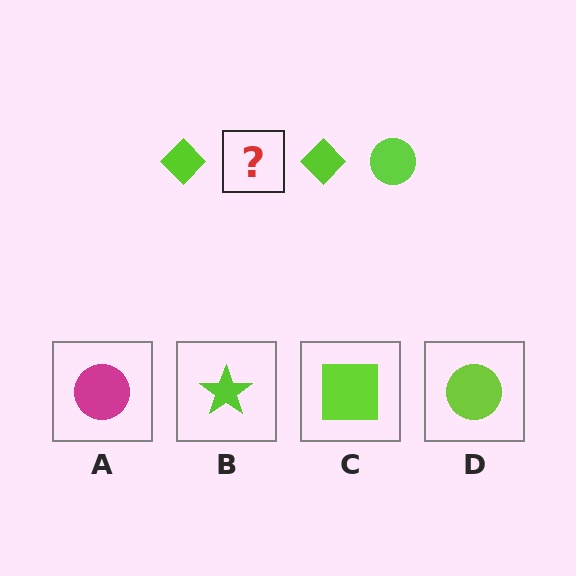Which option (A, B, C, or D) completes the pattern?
D.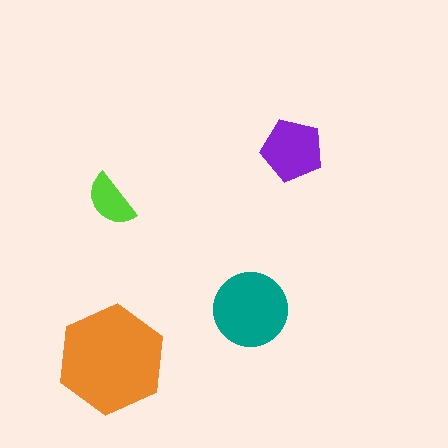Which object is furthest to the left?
The lime semicircle is leftmost.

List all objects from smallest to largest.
The lime semicircle, the purple pentagon, the teal circle, the orange hexagon.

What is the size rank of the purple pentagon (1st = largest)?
3rd.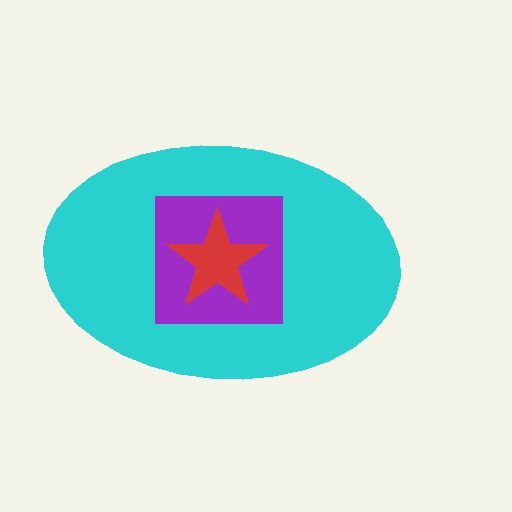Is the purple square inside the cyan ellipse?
Yes.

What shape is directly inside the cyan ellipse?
The purple square.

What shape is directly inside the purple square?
The red star.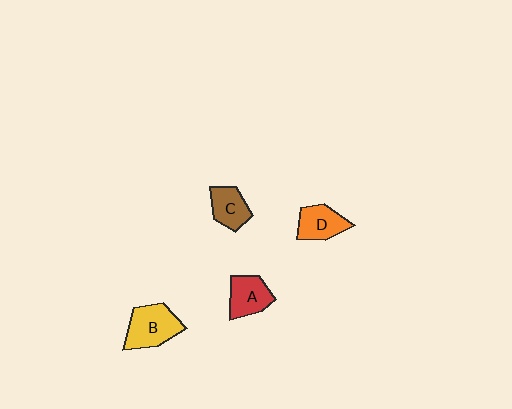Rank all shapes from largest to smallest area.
From largest to smallest: B (yellow), A (red), D (orange), C (brown).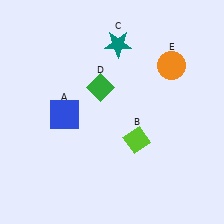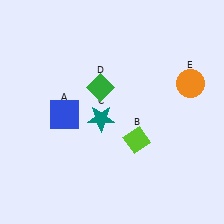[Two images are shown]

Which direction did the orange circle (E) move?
The orange circle (E) moved right.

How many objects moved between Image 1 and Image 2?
2 objects moved between the two images.